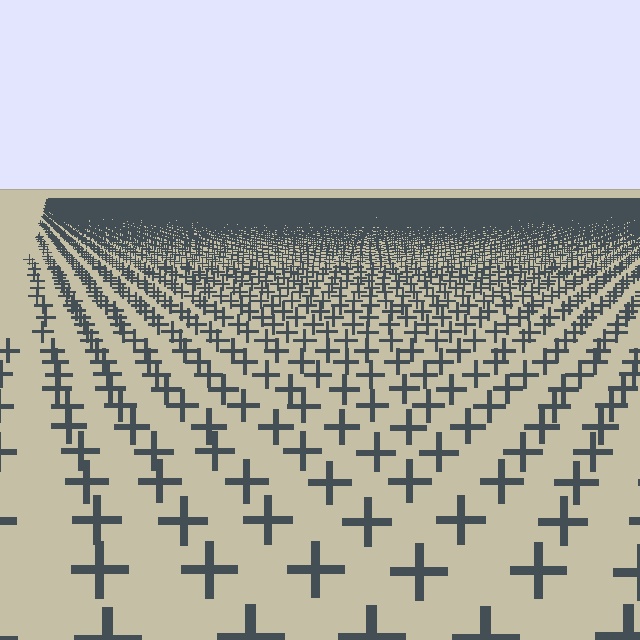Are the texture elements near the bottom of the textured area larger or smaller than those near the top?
Larger. Near the bottom, elements are closer to the viewer and appear at a bigger on-screen size.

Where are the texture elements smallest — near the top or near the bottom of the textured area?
Near the top.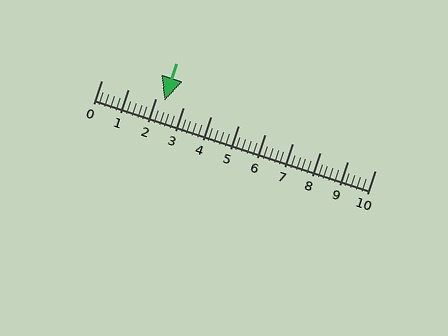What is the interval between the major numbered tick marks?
The major tick marks are spaced 1 units apart.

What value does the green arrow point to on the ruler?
The green arrow points to approximately 2.3.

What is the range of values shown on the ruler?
The ruler shows values from 0 to 10.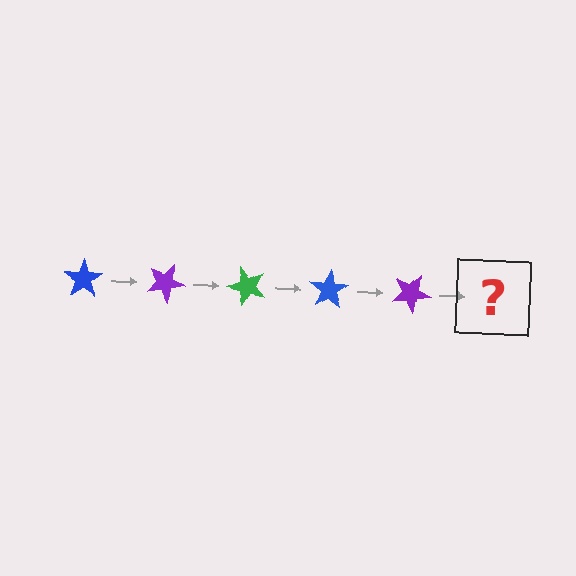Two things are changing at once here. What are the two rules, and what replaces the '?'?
The two rules are that it rotates 25 degrees each step and the color cycles through blue, purple, and green. The '?' should be a green star, rotated 125 degrees from the start.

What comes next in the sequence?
The next element should be a green star, rotated 125 degrees from the start.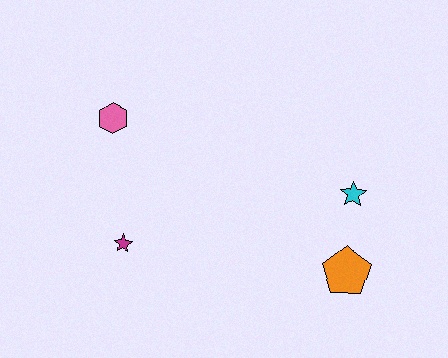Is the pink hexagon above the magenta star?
Yes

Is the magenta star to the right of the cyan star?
No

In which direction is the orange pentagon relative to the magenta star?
The orange pentagon is to the right of the magenta star.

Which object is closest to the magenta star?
The pink hexagon is closest to the magenta star.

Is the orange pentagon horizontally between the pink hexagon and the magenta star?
No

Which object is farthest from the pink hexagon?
The orange pentagon is farthest from the pink hexagon.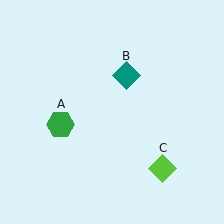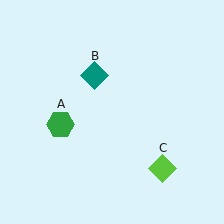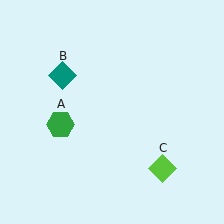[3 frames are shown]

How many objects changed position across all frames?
1 object changed position: teal diamond (object B).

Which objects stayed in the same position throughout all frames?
Green hexagon (object A) and lime diamond (object C) remained stationary.